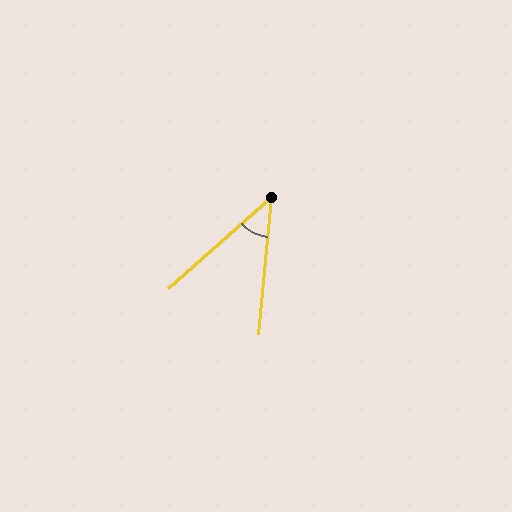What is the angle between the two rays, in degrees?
Approximately 43 degrees.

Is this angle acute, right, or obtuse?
It is acute.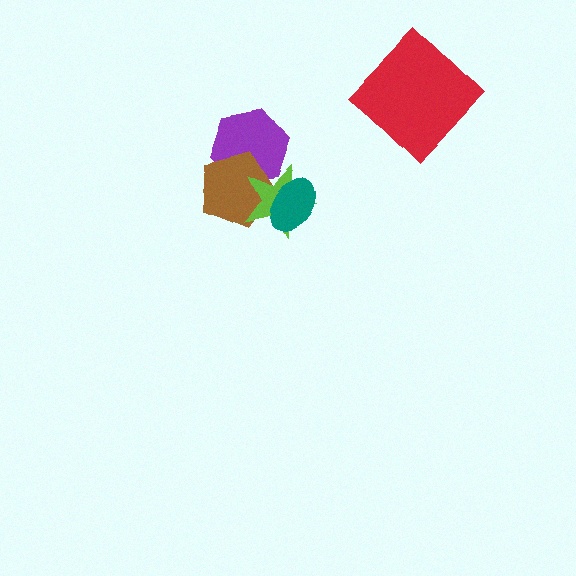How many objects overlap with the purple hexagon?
2 objects overlap with the purple hexagon.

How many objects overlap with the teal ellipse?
2 objects overlap with the teal ellipse.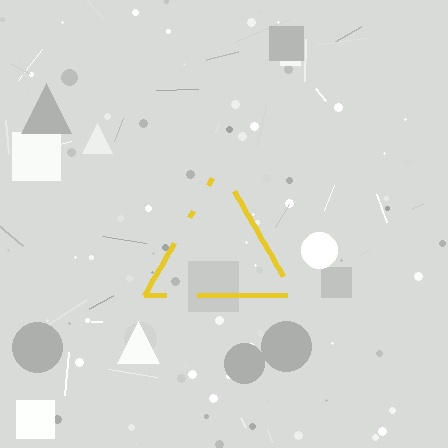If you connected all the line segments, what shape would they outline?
They would outline a triangle.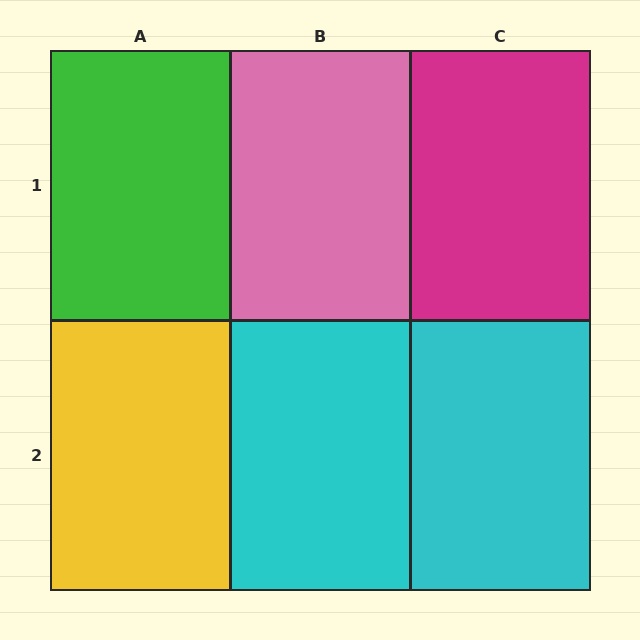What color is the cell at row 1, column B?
Pink.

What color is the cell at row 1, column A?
Green.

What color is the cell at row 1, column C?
Magenta.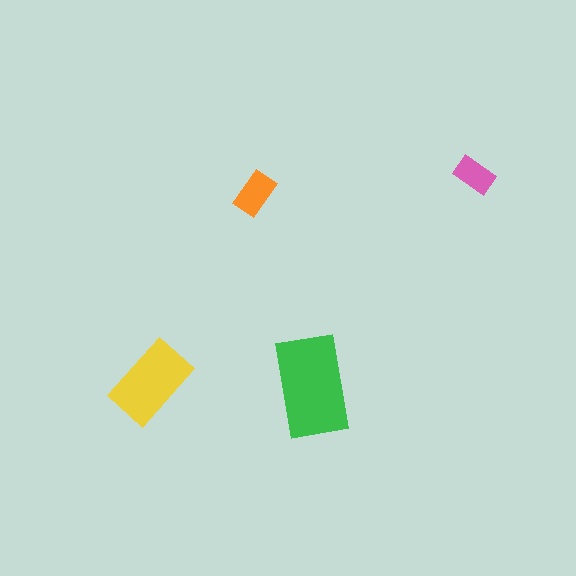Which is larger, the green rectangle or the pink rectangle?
The green one.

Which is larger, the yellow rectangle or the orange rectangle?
The yellow one.